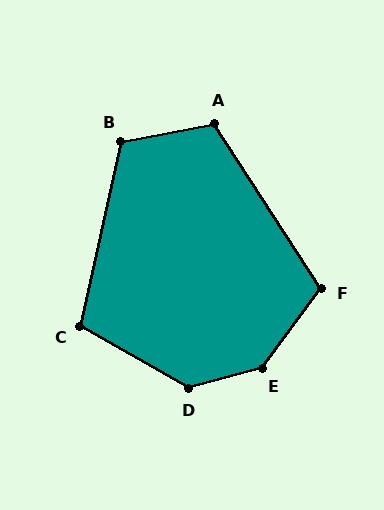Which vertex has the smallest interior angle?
C, at approximately 107 degrees.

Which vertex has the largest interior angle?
E, at approximately 142 degrees.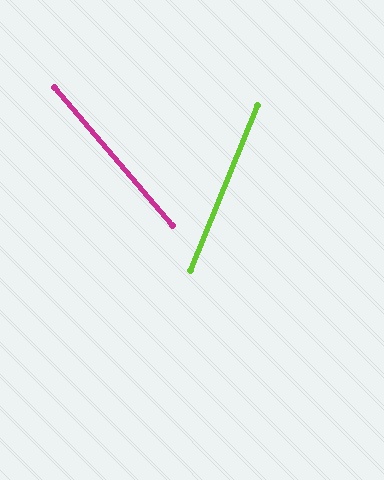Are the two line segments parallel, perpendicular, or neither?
Neither parallel nor perpendicular — they differ by about 63°.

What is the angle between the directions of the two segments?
Approximately 63 degrees.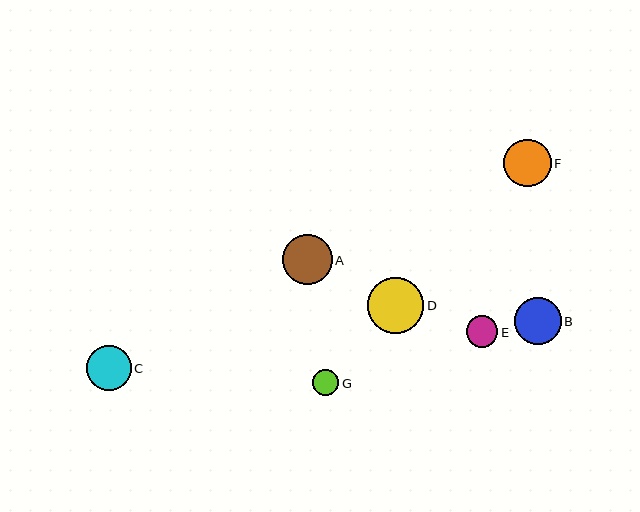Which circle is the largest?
Circle D is the largest with a size of approximately 56 pixels.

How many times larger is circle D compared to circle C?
Circle D is approximately 1.2 times the size of circle C.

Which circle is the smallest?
Circle G is the smallest with a size of approximately 26 pixels.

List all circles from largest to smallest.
From largest to smallest: D, A, F, B, C, E, G.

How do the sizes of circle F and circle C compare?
Circle F and circle C are approximately the same size.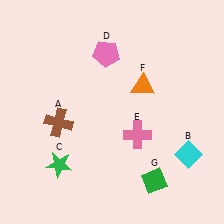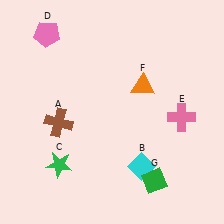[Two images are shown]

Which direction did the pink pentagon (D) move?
The pink pentagon (D) moved left.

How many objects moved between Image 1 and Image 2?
3 objects moved between the two images.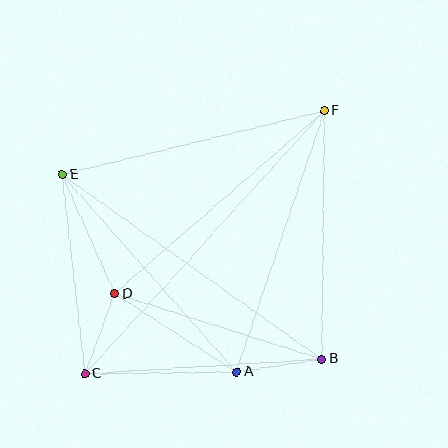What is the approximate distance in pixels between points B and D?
The distance between B and D is approximately 217 pixels.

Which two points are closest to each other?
Points C and D are closest to each other.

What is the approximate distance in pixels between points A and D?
The distance between A and D is approximately 144 pixels.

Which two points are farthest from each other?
Points C and F are farthest from each other.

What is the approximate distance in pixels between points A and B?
The distance between A and B is approximately 86 pixels.